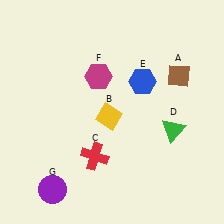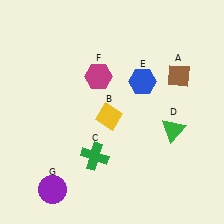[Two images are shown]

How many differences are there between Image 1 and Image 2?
There is 1 difference between the two images.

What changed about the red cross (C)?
In Image 1, C is red. In Image 2, it changed to green.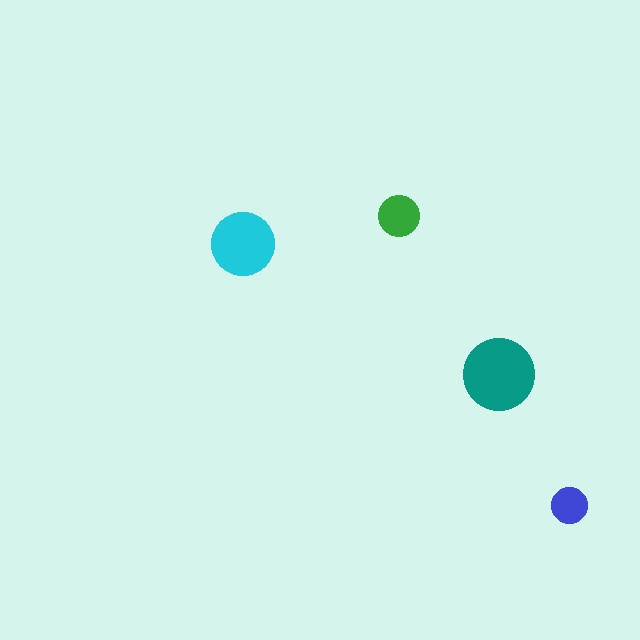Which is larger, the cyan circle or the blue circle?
The cyan one.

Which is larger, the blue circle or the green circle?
The green one.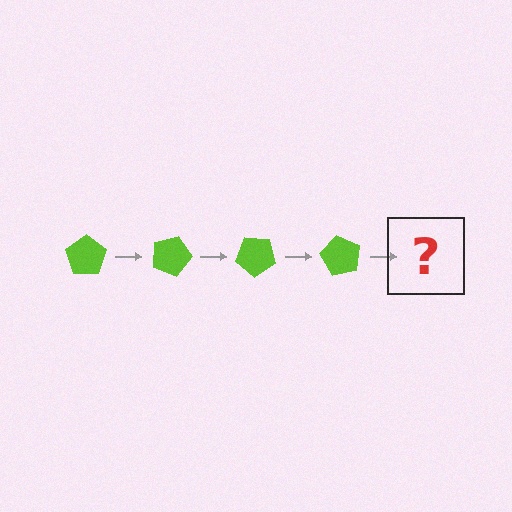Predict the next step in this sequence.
The next step is a lime pentagon rotated 80 degrees.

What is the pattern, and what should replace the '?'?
The pattern is that the pentagon rotates 20 degrees each step. The '?' should be a lime pentagon rotated 80 degrees.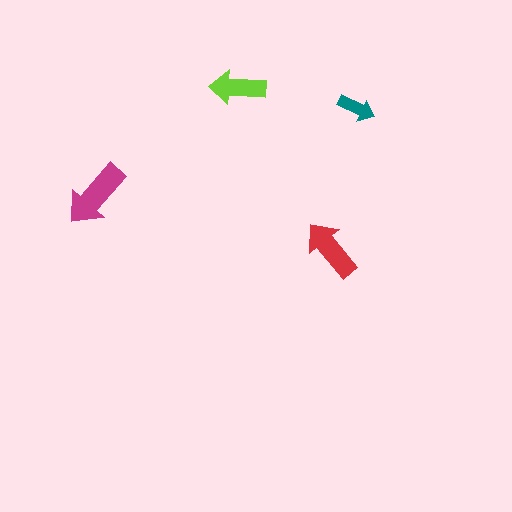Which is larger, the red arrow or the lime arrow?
The red one.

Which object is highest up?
The lime arrow is topmost.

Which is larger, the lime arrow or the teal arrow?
The lime one.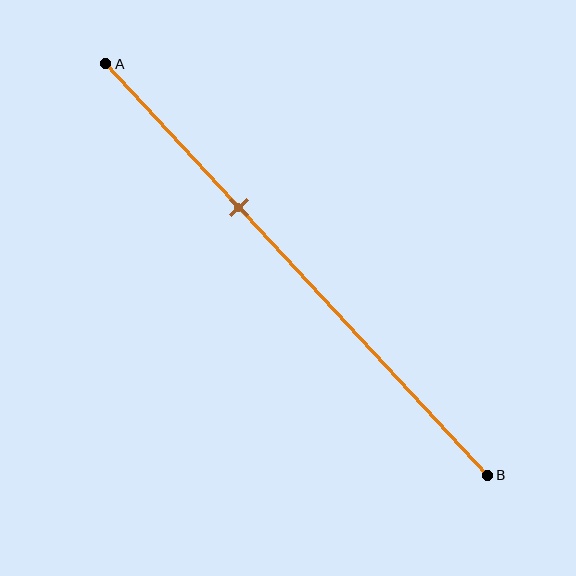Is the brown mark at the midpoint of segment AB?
No, the mark is at about 35% from A, not at the 50% midpoint.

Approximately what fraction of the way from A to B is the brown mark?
The brown mark is approximately 35% of the way from A to B.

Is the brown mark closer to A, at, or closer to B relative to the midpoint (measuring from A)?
The brown mark is closer to point A than the midpoint of segment AB.